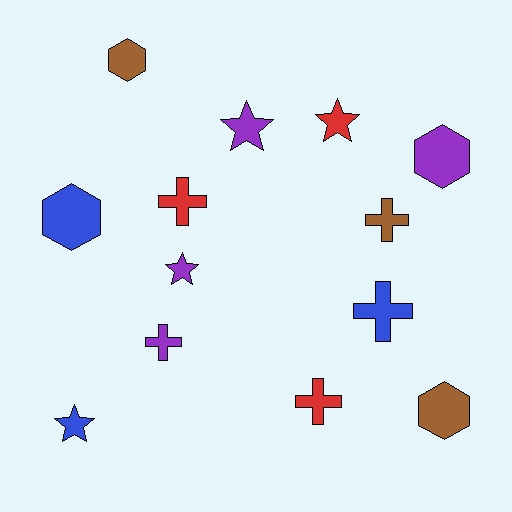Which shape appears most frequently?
Cross, with 5 objects.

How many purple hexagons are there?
There is 1 purple hexagon.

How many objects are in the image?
There are 13 objects.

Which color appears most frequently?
Purple, with 4 objects.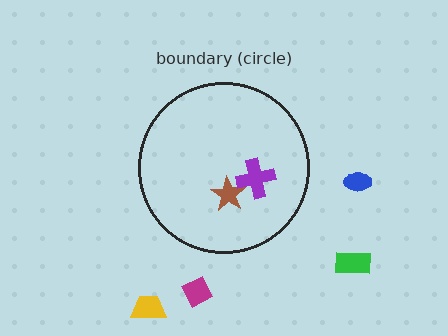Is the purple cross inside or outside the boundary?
Inside.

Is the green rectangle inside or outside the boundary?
Outside.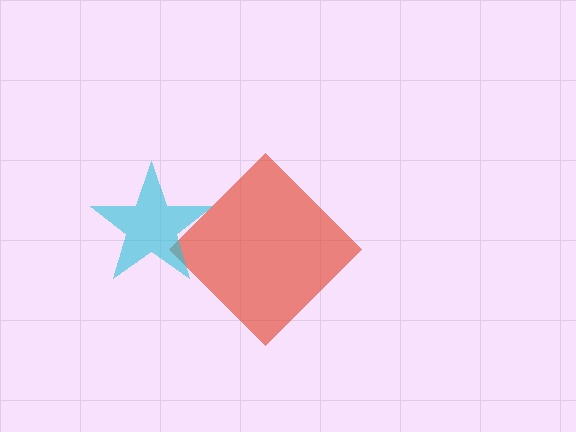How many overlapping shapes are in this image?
There are 2 overlapping shapes in the image.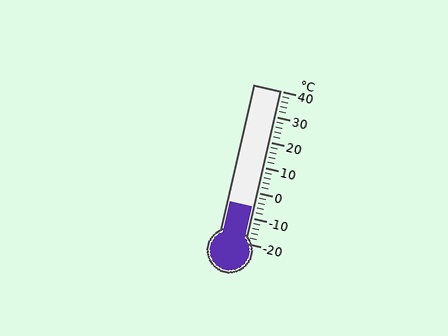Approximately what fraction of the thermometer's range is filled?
The thermometer is filled to approximately 25% of its range.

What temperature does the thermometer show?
The thermometer shows approximately -6°C.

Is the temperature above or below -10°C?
The temperature is above -10°C.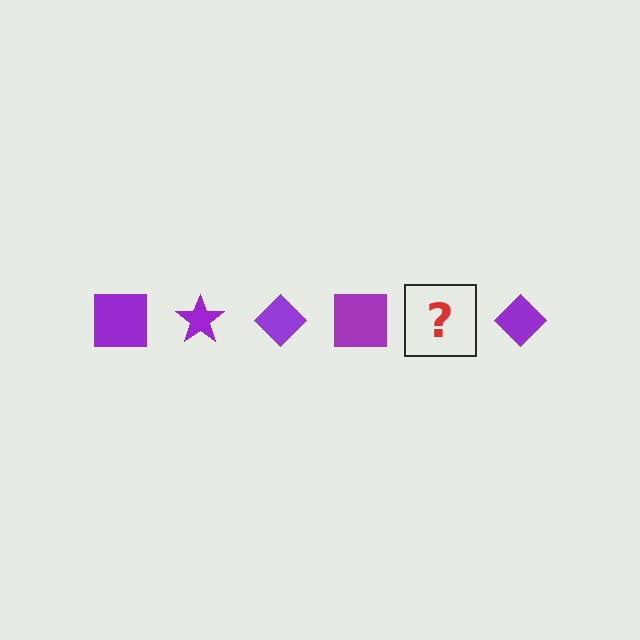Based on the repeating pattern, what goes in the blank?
The blank should be a purple star.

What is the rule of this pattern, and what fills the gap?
The rule is that the pattern cycles through square, star, diamond shapes in purple. The gap should be filled with a purple star.